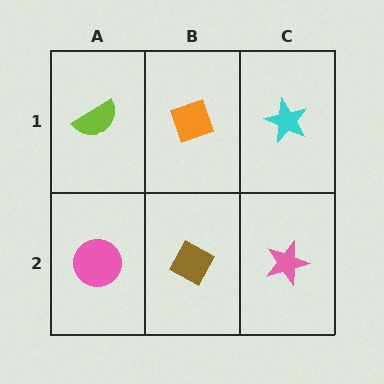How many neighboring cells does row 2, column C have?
2.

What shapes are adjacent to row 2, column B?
An orange diamond (row 1, column B), a pink circle (row 2, column A), a pink star (row 2, column C).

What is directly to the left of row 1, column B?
A lime semicircle.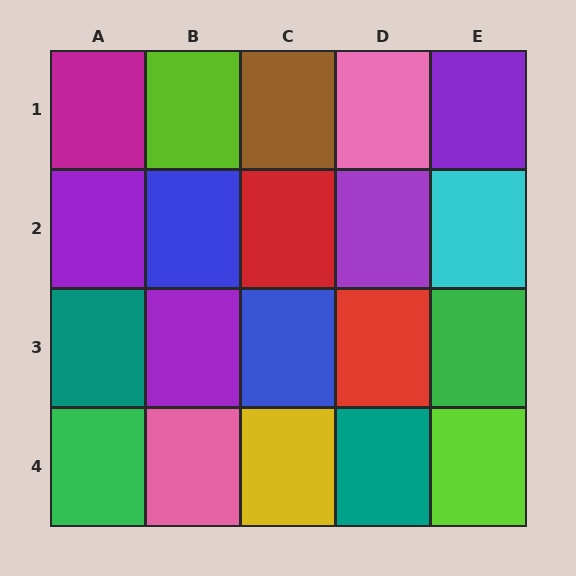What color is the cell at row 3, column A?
Teal.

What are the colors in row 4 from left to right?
Green, pink, yellow, teal, lime.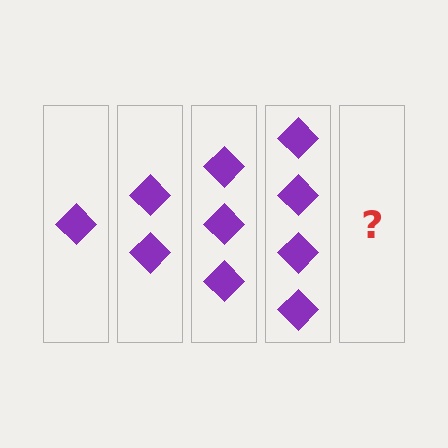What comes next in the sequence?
The next element should be 5 diamonds.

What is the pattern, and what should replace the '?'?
The pattern is that each step adds one more diamond. The '?' should be 5 diamonds.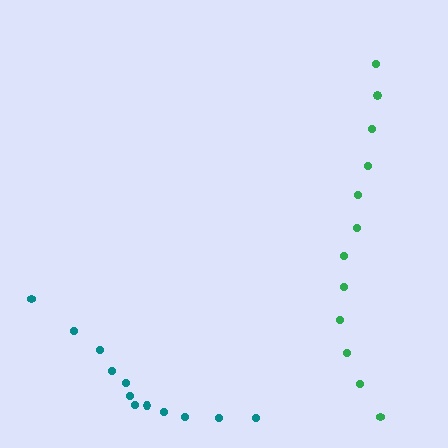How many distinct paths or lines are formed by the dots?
There are 2 distinct paths.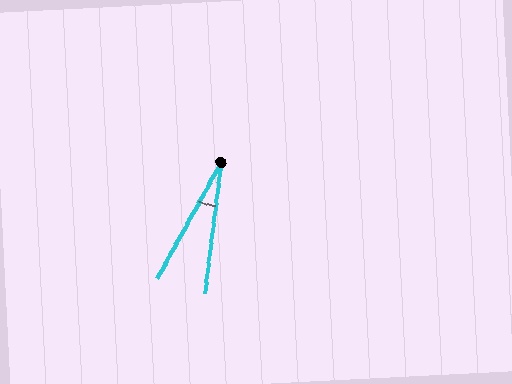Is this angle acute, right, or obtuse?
It is acute.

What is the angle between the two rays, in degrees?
Approximately 22 degrees.